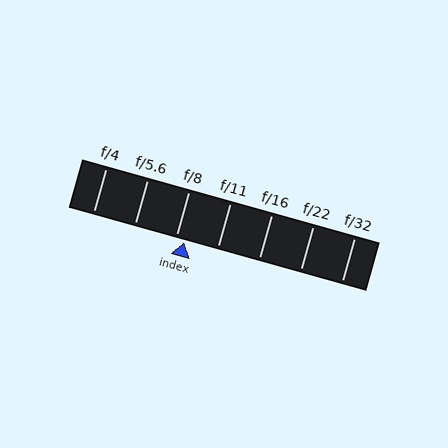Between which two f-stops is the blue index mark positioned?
The index mark is between f/8 and f/11.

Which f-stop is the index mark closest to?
The index mark is closest to f/8.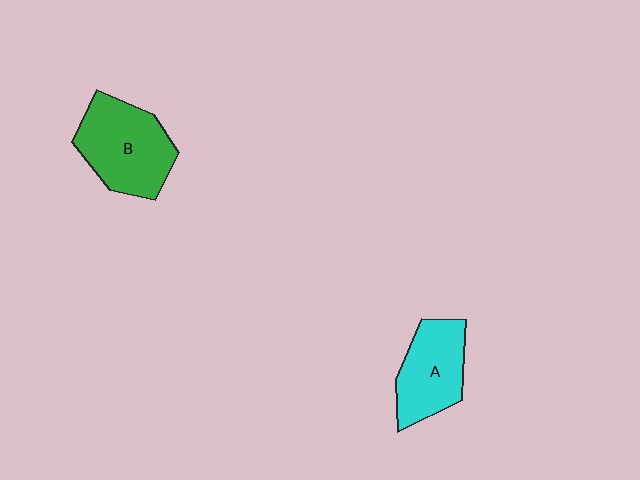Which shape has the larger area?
Shape B (green).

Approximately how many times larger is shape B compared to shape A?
Approximately 1.3 times.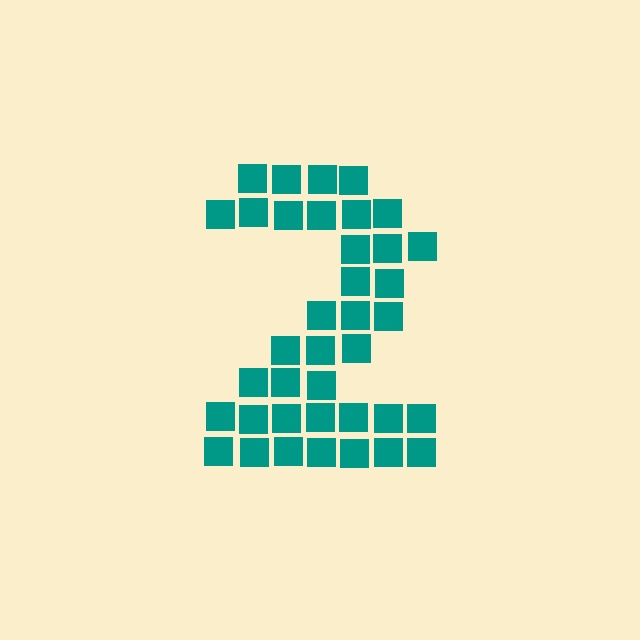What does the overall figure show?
The overall figure shows the digit 2.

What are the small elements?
The small elements are squares.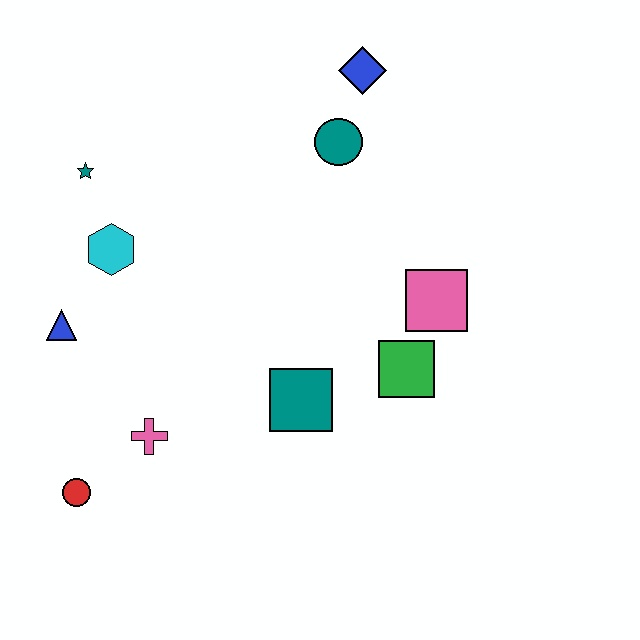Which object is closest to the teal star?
The cyan hexagon is closest to the teal star.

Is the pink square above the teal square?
Yes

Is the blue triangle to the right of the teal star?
No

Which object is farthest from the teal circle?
The red circle is farthest from the teal circle.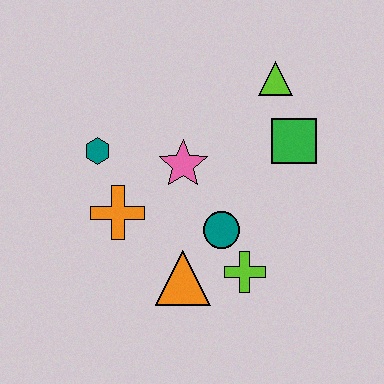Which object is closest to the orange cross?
The teal hexagon is closest to the orange cross.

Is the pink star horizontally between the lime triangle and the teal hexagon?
Yes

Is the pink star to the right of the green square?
No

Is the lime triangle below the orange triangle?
No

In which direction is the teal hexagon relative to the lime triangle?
The teal hexagon is to the left of the lime triangle.